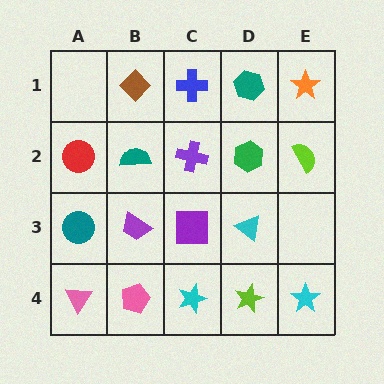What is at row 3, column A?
A teal circle.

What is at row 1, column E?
An orange star.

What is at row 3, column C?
A purple square.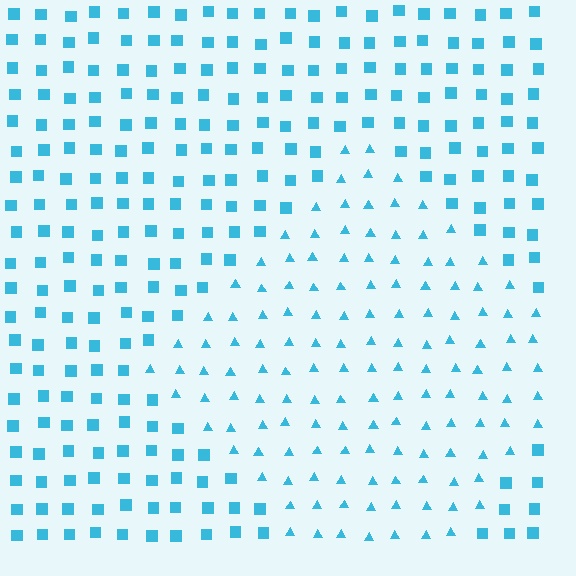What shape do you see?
I see a diamond.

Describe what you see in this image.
The image is filled with small cyan elements arranged in a uniform grid. A diamond-shaped region contains triangles, while the surrounding area contains squares. The boundary is defined purely by the change in element shape.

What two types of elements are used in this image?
The image uses triangles inside the diamond region and squares outside it.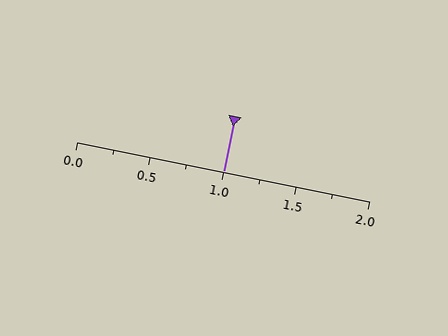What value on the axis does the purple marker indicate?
The marker indicates approximately 1.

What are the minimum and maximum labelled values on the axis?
The axis runs from 0.0 to 2.0.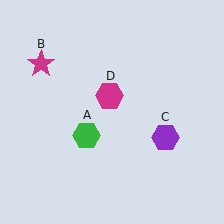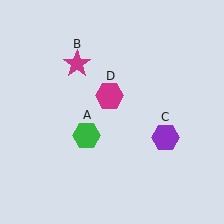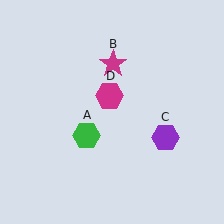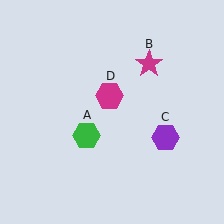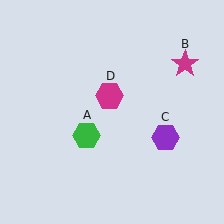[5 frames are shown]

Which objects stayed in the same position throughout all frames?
Green hexagon (object A) and purple hexagon (object C) and magenta hexagon (object D) remained stationary.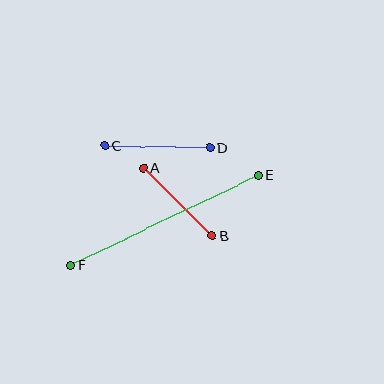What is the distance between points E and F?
The distance is approximately 208 pixels.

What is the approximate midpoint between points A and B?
The midpoint is at approximately (178, 202) pixels.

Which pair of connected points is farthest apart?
Points E and F are farthest apart.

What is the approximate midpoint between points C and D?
The midpoint is at approximately (157, 147) pixels.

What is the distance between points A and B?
The distance is approximately 96 pixels.